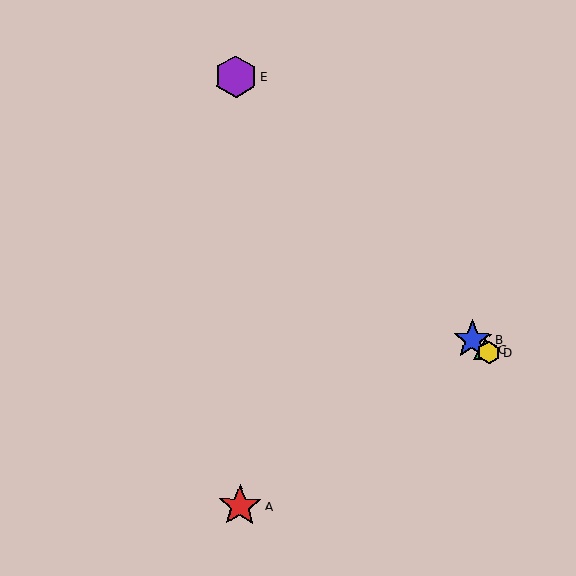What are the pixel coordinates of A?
Object A is at (240, 506).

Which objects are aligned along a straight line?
Objects B, C, D are aligned along a straight line.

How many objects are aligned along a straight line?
3 objects (B, C, D) are aligned along a straight line.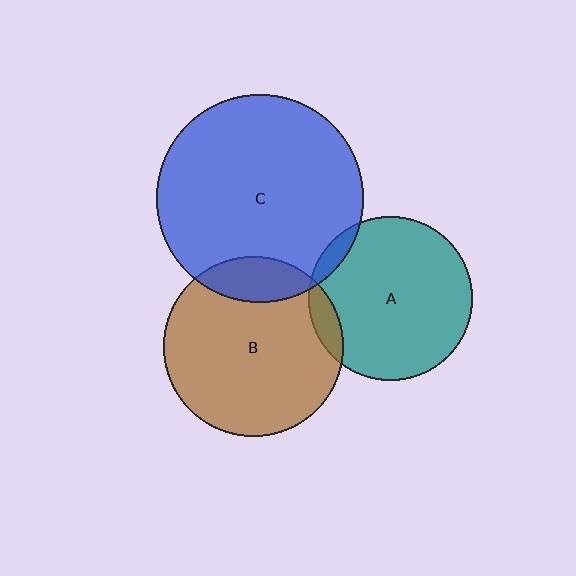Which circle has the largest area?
Circle C (blue).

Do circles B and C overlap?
Yes.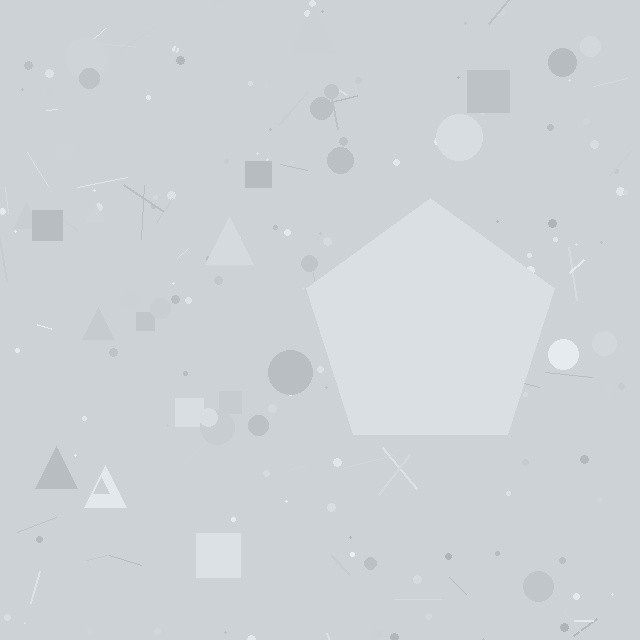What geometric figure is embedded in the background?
A pentagon is embedded in the background.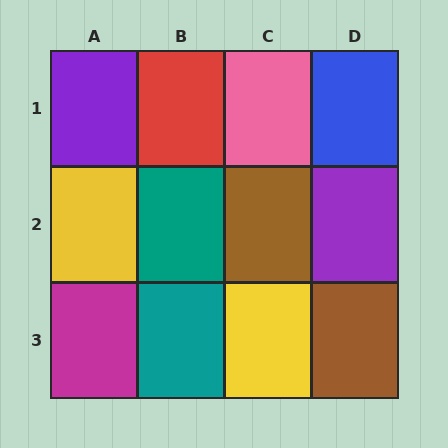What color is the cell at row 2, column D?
Purple.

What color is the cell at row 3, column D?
Brown.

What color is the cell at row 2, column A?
Yellow.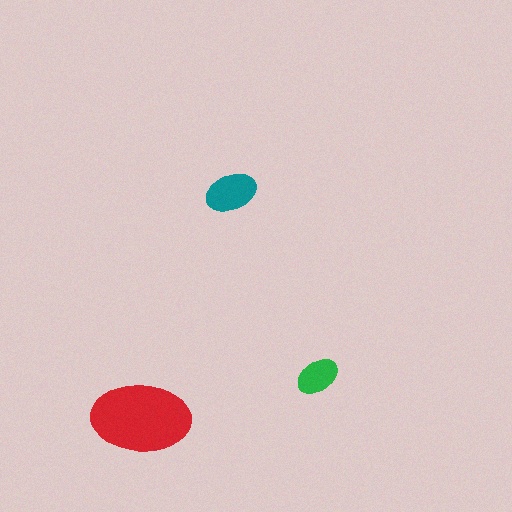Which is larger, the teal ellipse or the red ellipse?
The red one.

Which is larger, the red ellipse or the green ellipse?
The red one.